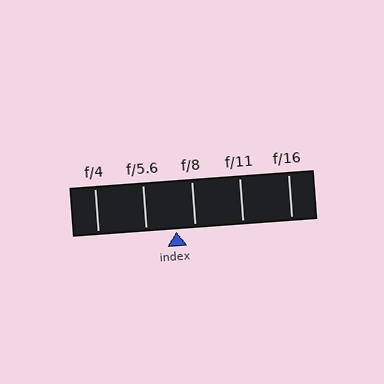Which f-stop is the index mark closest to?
The index mark is closest to f/8.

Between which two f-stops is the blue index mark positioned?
The index mark is between f/5.6 and f/8.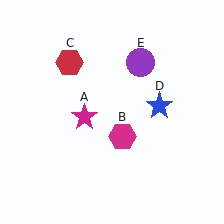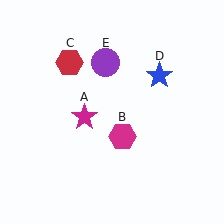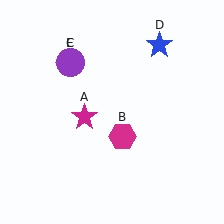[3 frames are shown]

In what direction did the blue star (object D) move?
The blue star (object D) moved up.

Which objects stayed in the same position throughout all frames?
Magenta star (object A) and magenta hexagon (object B) and red hexagon (object C) remained stationary.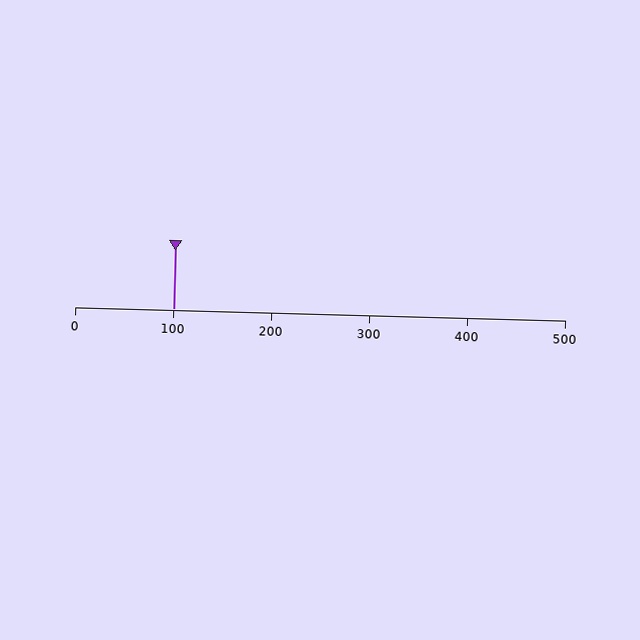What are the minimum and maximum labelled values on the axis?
The axis runs from 0 to 500.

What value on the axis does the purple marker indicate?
The marker indicates approximately 100.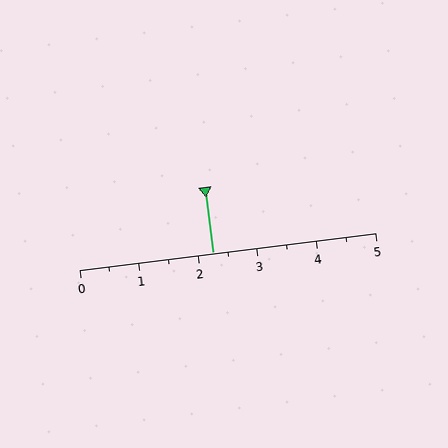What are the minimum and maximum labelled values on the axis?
The axis runs from 0 to 5.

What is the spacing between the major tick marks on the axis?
The major ticks are spaced 1 apart.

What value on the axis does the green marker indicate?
The marker indicates approximately 2.2.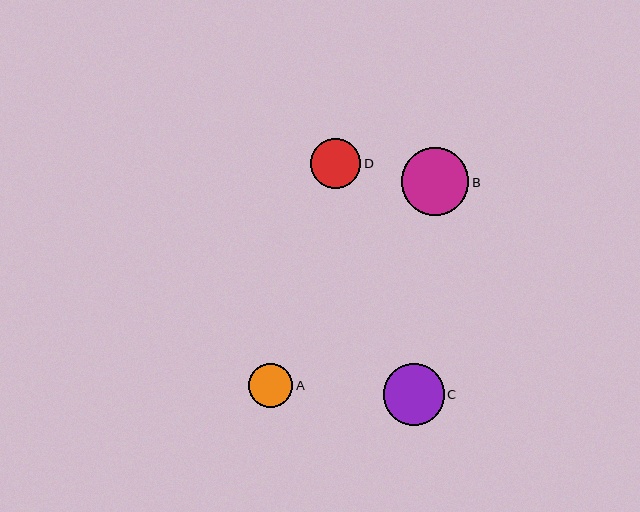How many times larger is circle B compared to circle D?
Circle B is approximately 1.3 times the size of circle D.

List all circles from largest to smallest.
From largest to smallest: B, C, D, A.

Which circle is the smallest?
Circle A is the smallest with a size of approximately 44 pixels.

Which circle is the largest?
Circle B is the largest with a size of approximately 67 pixels.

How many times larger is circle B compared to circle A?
Circle B is approximately 1.5 times the size of circle A.